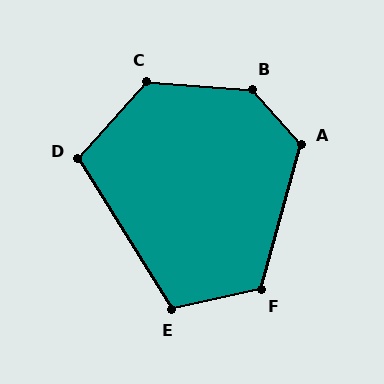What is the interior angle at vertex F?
Approximately 118 degrees (obtuse).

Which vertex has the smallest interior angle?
D, at approximately 106 degrees.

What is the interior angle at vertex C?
Approximately 128 degrees (obtuse).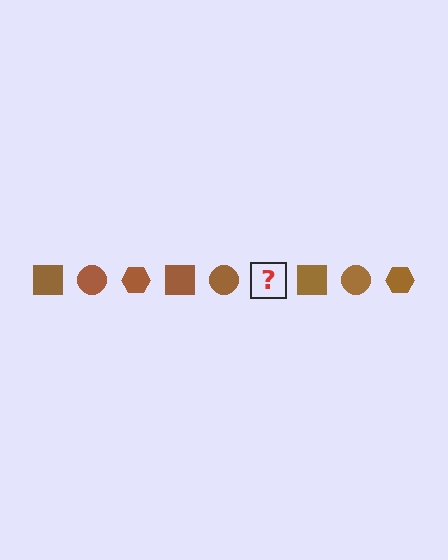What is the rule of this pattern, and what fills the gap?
The rule is that the pattern cycles through square, circle, hexagon shapes in brown. The gap should be filled with a brown hexagon.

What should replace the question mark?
The question mark should be replaced with a brown hexagon.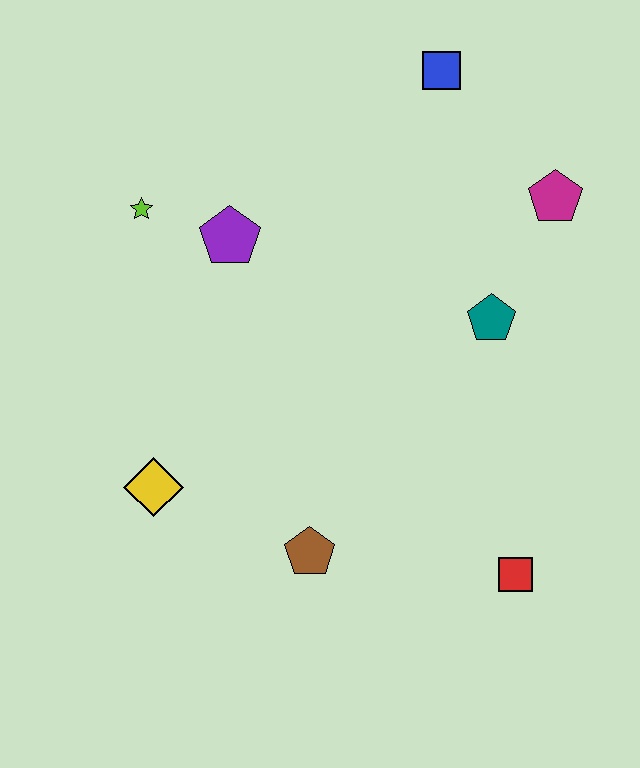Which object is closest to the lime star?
The purple pentagon is closest to the lime star.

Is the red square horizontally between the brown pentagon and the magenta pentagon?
Yes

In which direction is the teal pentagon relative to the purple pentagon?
The teal pentagon is to the right of the purple pentagon.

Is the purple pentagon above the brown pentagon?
Yes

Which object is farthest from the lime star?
The red square is farthest from the lime star.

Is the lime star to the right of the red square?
No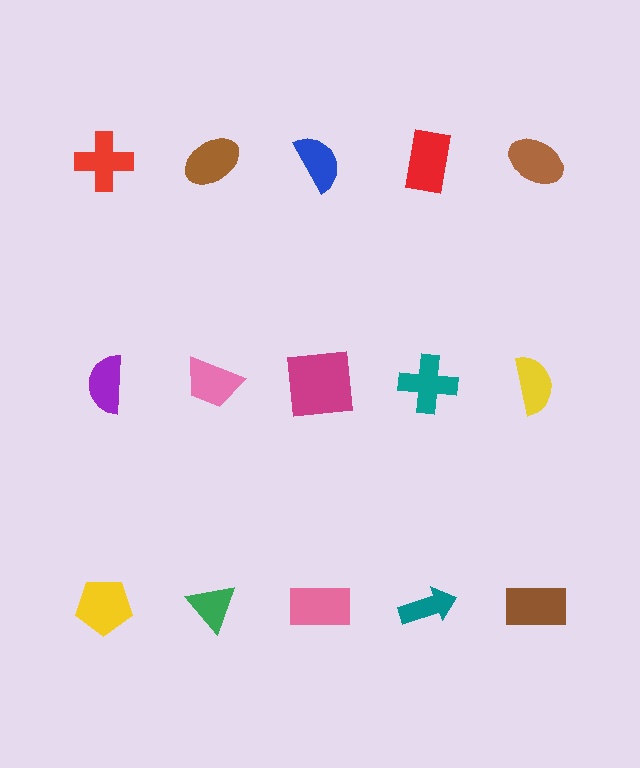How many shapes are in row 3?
5 shapes.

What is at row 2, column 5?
A yellow semicircle.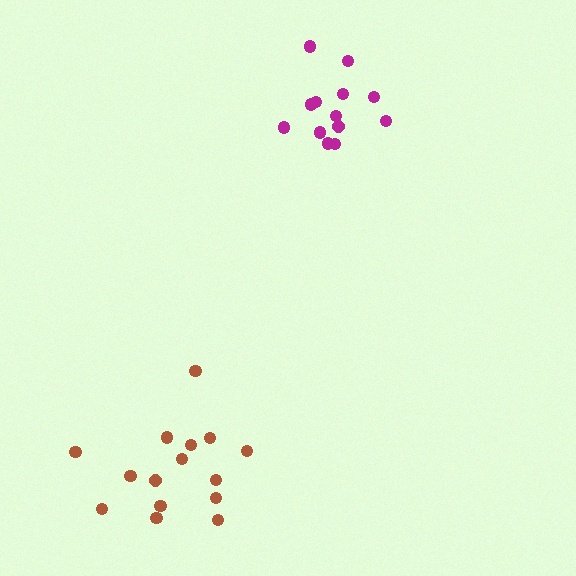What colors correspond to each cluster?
The clusters are colored: magenta, brown.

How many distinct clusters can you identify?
There are 2 distinct clusters.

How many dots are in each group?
Group 1: 13 dots, Group 2: 15 dots (28 total).